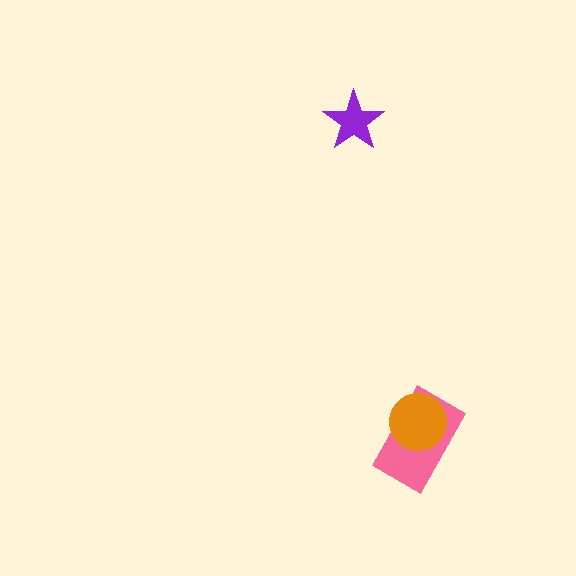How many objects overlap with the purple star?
0 objects overlap with the purple star.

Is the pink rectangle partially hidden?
Yes, it is partially covered by another shape.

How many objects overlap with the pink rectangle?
1 object overlaps with the pink rectangle.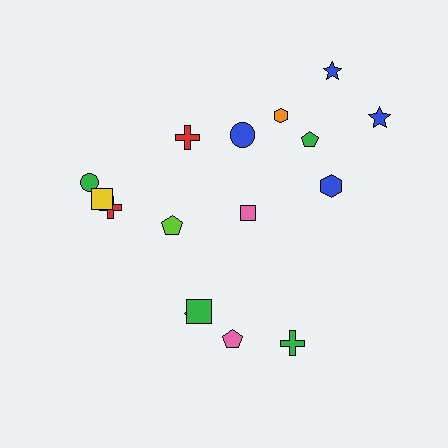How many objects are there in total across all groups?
There are 16 objects.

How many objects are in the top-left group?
There are 5 objects.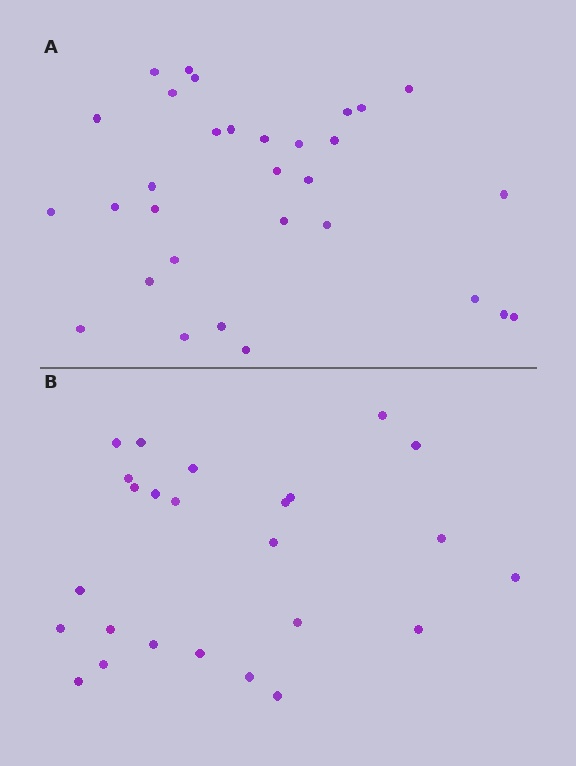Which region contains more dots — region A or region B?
Region A (the top region) has more dots.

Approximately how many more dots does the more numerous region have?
Region A has about 6 more dots than region B.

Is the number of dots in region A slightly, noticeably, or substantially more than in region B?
Region A has only slightly more — the two regions are fairly close. The ratio is roughly 1.2 to 1.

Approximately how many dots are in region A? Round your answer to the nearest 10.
About 30 dots. (The exact count is 31, which rounds to 30.)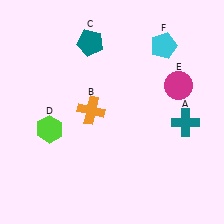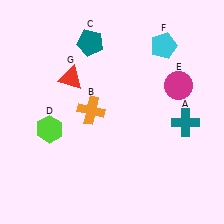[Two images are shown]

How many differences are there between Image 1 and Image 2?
There is 1 difference between the two images.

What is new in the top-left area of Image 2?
A red triangle (G) was added in the top-left area of Image 2.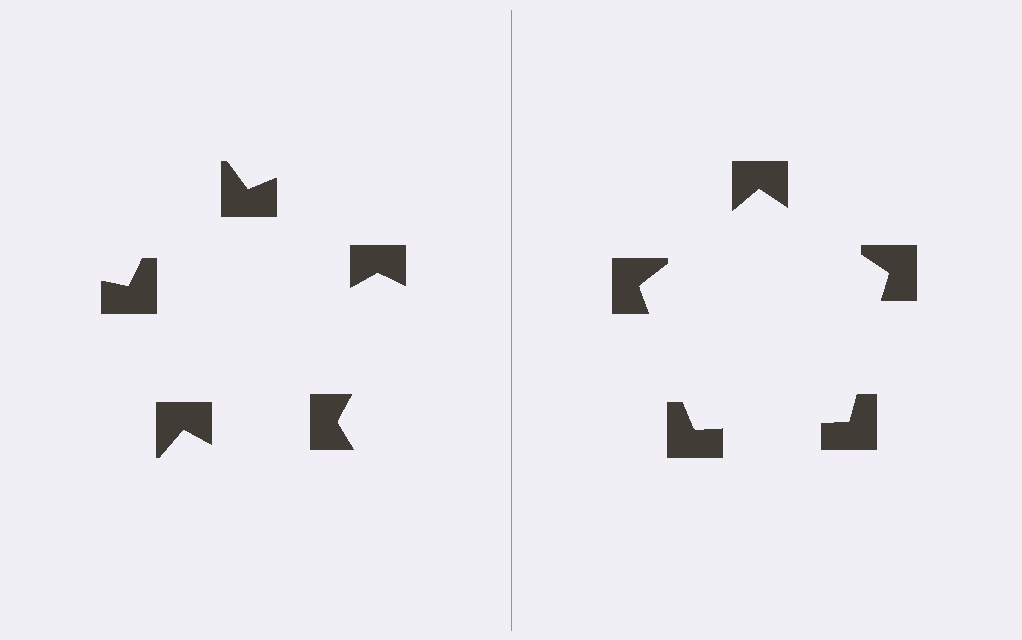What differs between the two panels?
The notched squares are positioned identically on both sides; only the wedge orientations differ. On the right they align to a pentagon; on the left they are misaligned.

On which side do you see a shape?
An illusory pentagon appears on the right side. On the left side the wedge cuts are rotated, so no coherent shape forms.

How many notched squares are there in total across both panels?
10 — 5 on each side.